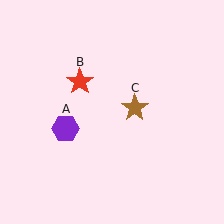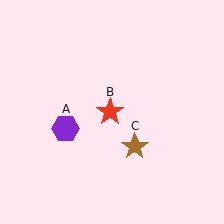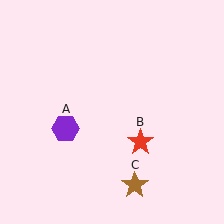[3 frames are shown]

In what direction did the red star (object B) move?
The red star (object B) moved down and to the right.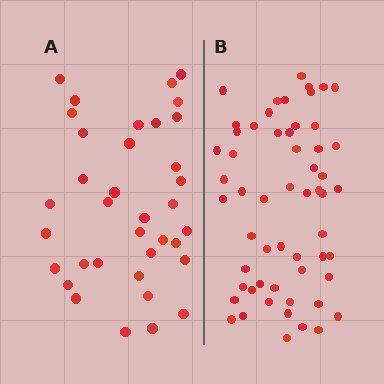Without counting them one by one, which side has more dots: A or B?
Region B (the right region) has more dots.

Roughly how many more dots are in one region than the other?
Region B has approximately 20 more dots than region A.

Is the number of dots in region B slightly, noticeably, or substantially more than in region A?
Region B has substantially more. The ratio is roughly 1.6 to 1.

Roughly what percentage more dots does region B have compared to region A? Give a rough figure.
About 60% more.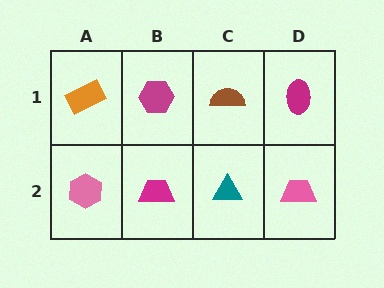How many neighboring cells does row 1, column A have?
2.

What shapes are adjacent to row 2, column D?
A magenta ellipse (row 1, column D), a teal triangle (row 2, column C).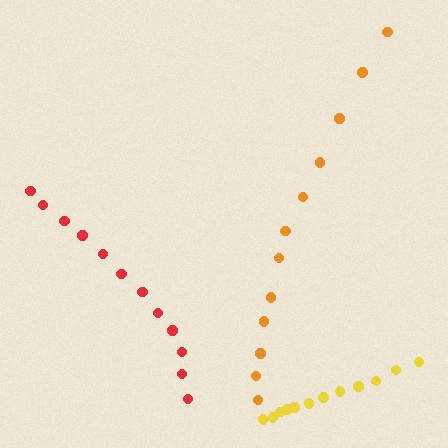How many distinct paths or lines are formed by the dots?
There are 3 distinct paths.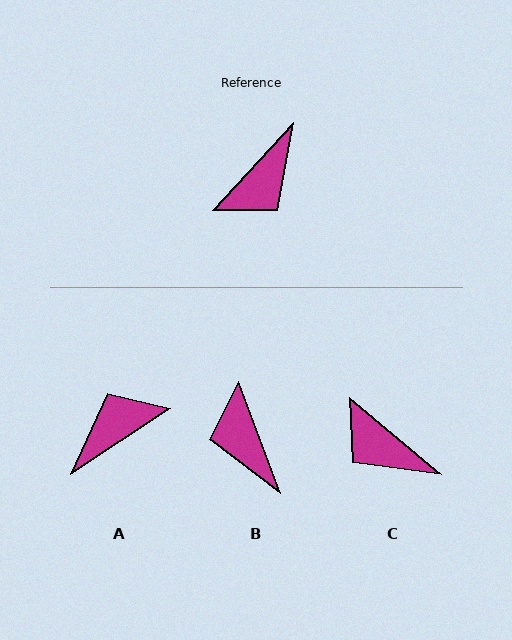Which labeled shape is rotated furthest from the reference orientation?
A, about 166 degrees away.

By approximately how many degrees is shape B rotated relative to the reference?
Approximately 117 degrees clockwise.